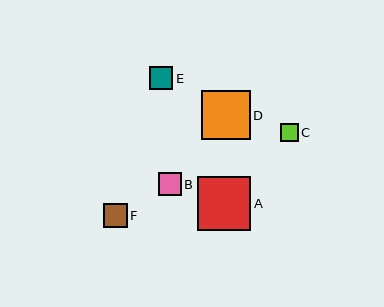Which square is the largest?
Square A is the largest with a size of approximately 53 pixels.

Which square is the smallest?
Square C is the smallest with a size of approximately 18 pixels.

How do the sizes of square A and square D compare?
Square A and square D are approximately the same size.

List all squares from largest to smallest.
From largest to smallest: A, D, F, B, E, C.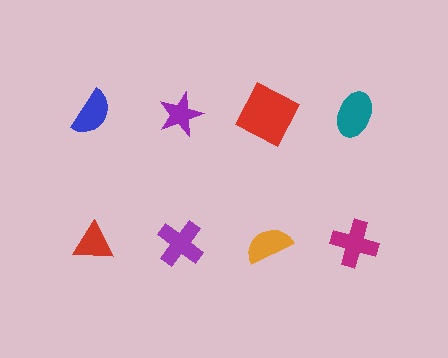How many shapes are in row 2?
4 shapes.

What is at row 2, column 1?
A red triangle.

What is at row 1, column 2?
A purple star.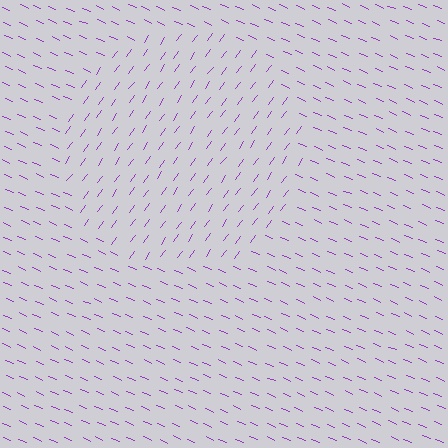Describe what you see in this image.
The image is filled with small purple line segments. A circle region in the image has lines oriented differently from the surrounding lines, creating a visible texture boundary.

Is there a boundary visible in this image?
Yes, there is a texture boundary formed by a change in line orientation.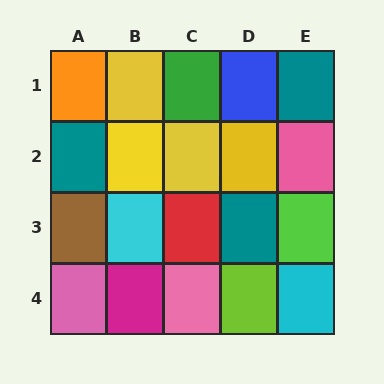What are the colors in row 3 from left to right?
Brown, cyan, red, teal, lime.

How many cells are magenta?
1 cell is magenta.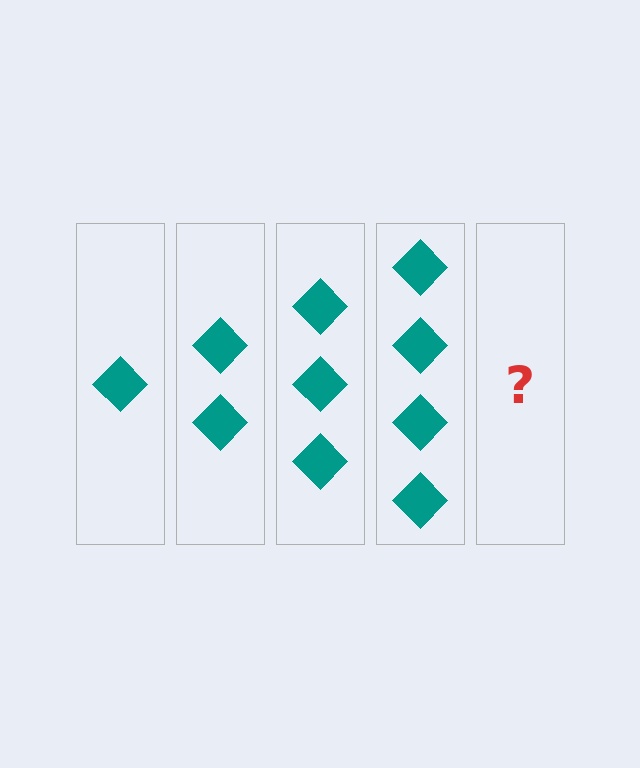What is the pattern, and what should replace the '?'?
The pattern is that each step adds one more diamond. The '?' should be 5 diamonds.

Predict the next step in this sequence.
The next step is 5 diamonds.